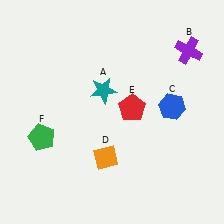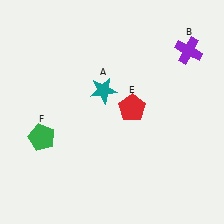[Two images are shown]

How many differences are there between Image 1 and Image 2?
There are 2 differences between the two images.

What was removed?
The orange diamond (D), the blue hexagon (C) were removed in Image 2.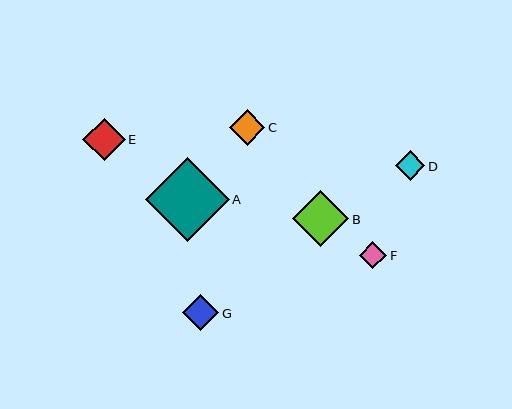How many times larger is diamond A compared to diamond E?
Diamond A is approximately 2.0 times the size of diamond E.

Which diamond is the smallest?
Diamond F is the smallest with a size of approximately 27 pixels.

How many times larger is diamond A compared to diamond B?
Diamond A is approximately 1.5 times the size of diamond B.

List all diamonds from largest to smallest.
From largest to smallest: A, B, E, G, C, D, F.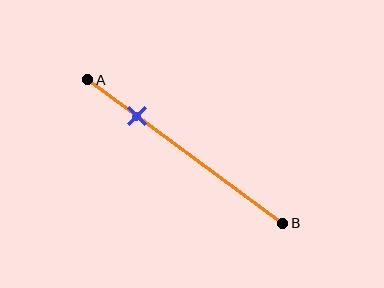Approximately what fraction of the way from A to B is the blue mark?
The blue mark is approximately 25% of the way from A to B.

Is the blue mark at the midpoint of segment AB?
No, the mark is at about 25% from A, not at the 50% midpoint.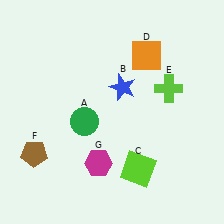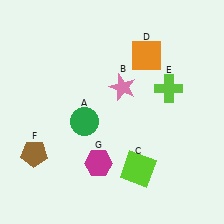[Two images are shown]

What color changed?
The star (B) changed from blue in Image 1 to pink in Image 2.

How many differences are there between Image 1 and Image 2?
There is 1 difference between the two images.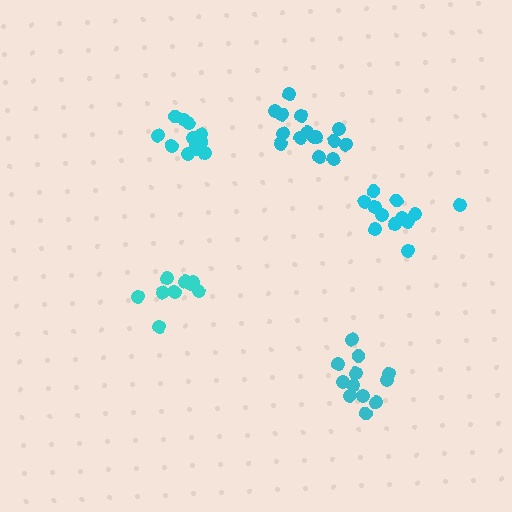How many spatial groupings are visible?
There are 5 spatial groupings.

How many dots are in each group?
Group 1: 9 dots, Group 2: 12 dots, Group 3: 12 dots, Group 4: 12 dots, Group 5: 15 dots (60 total).